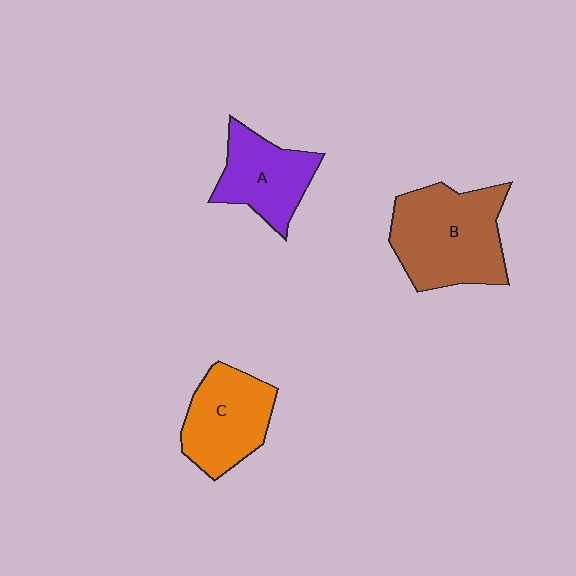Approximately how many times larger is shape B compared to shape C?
Approximately 1.4 times.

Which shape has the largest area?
Shape B (brown).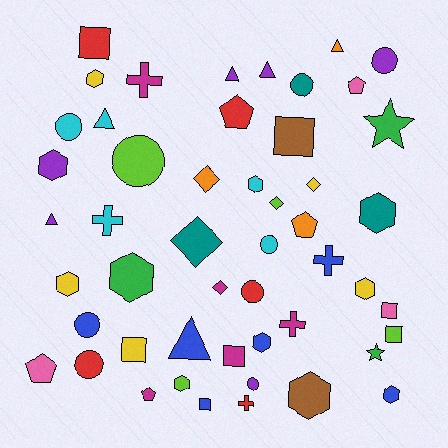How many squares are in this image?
There are 7 squares.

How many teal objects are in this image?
There are 3 teal objects.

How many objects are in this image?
There are 50 objects.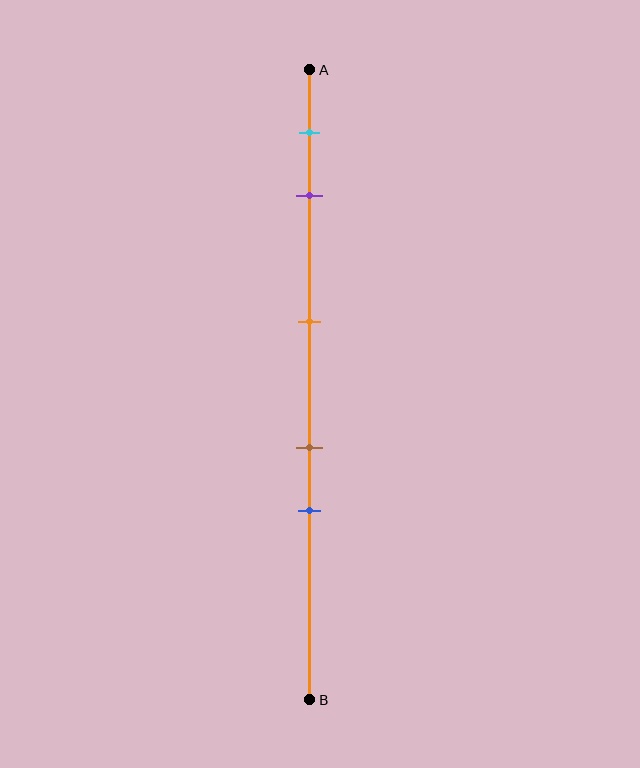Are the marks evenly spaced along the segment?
No, the marks are not evenly spaced.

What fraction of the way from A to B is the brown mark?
The brown mark is approximately 60% (0.6) of the way from A to B.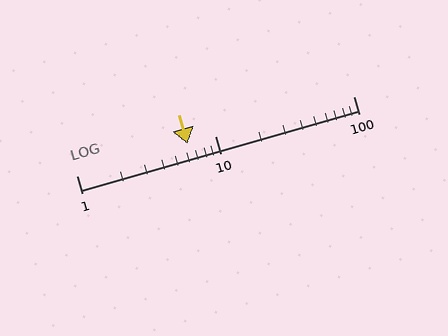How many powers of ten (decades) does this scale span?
The scale spans 2 decades, from 1 to 100.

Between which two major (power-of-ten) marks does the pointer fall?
The pointer is between 1 and 10.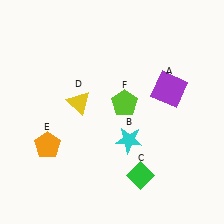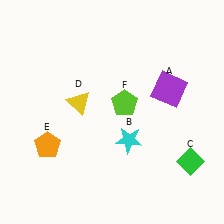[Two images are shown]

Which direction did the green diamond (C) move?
The green diamond (C) moved right.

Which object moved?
The green diamond (C) moved right.